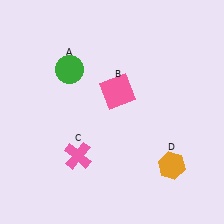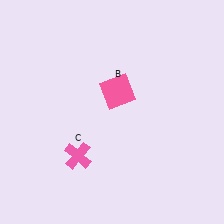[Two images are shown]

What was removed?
The orange hexagon (D), the green circle (A) were removed in Image 2.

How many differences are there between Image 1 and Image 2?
There are 2 differences between the two images.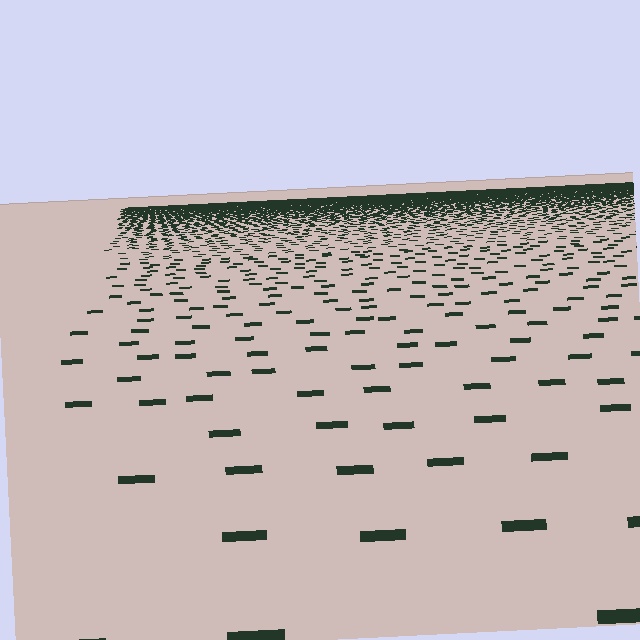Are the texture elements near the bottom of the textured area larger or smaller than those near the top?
Larger. Near the bottom, elements are closer to the viewer and appear at a bigger on-screen size.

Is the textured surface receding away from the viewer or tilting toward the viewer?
The surface is receding away from the viewer. Texture elements get smaller and denser toward the top.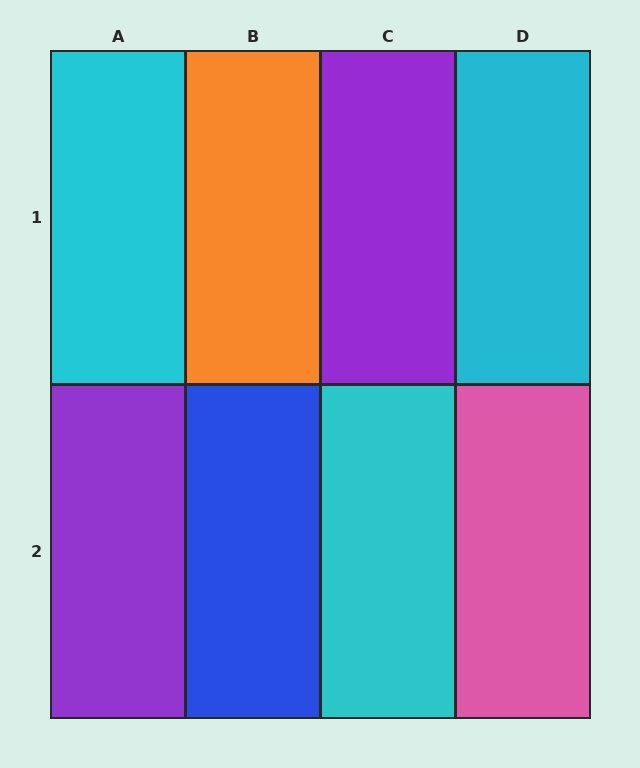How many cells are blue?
1 cell is blue.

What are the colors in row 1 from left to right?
Cyan, orange, purple, cyan.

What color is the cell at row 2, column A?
Purple.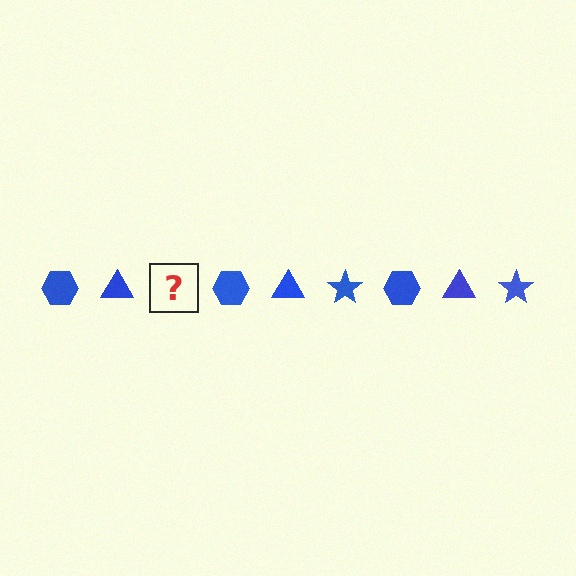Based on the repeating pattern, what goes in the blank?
The blank should be a blue star.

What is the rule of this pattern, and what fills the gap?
The rule is that the pattern cycles through hexagon, triangle, star shapes in blue. The gap should be filled with a blue star.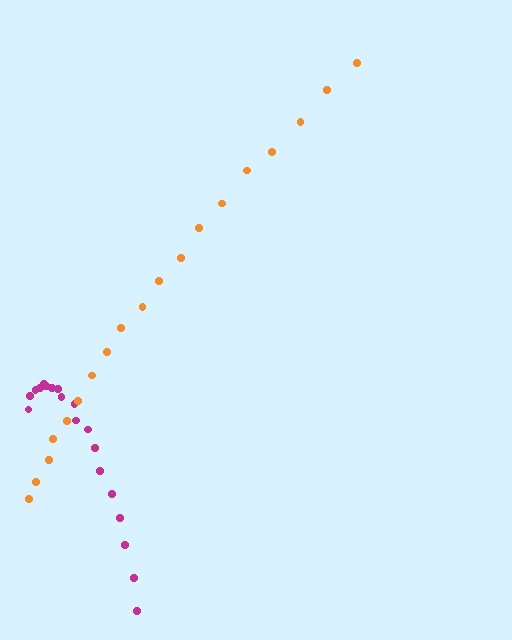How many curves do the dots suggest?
There are 2 distinct paths.